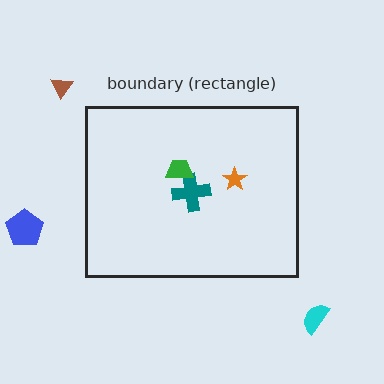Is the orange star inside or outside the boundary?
Inside.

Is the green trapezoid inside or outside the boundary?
Inside.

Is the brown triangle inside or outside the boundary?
Outside.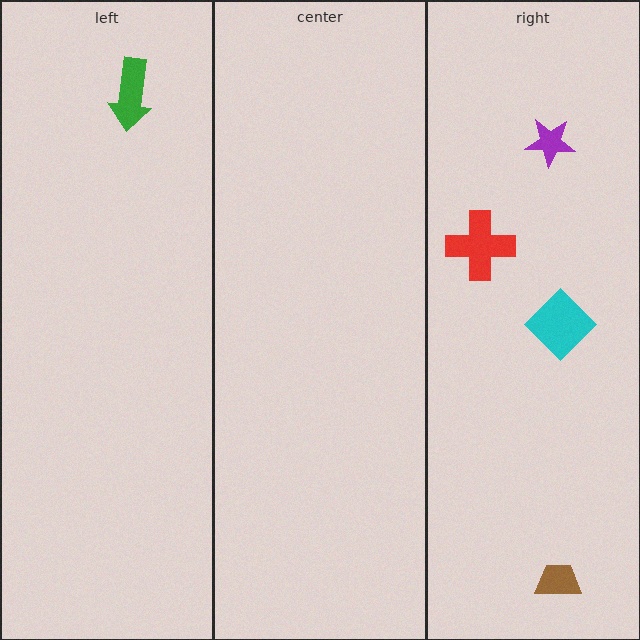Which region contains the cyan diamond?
The right region.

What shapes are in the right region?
The purple star, the brown trapezoid, the red cross, the cyan diamond.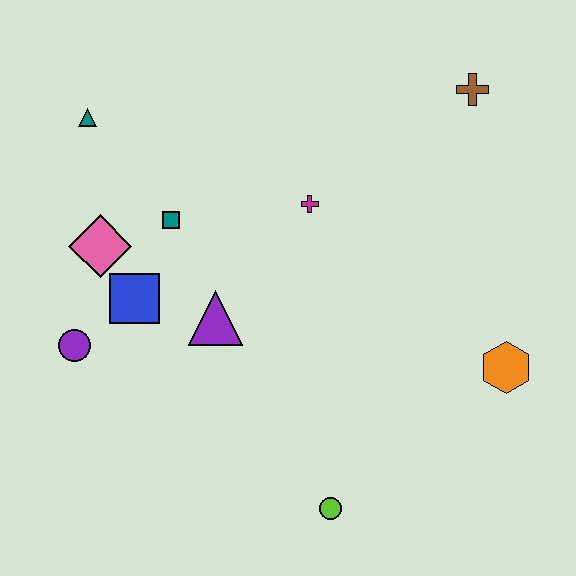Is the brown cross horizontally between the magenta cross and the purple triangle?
No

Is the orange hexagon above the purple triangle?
No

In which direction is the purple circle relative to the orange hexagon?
The purple circle is to the left of the orange hexagon.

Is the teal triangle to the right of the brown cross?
No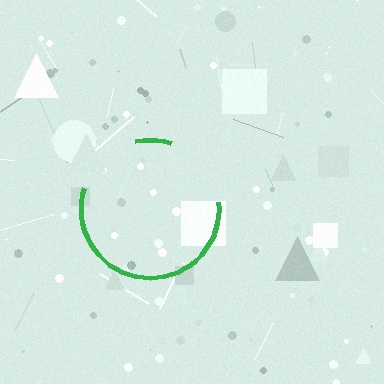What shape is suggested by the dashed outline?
The dashed outline suggests a circle.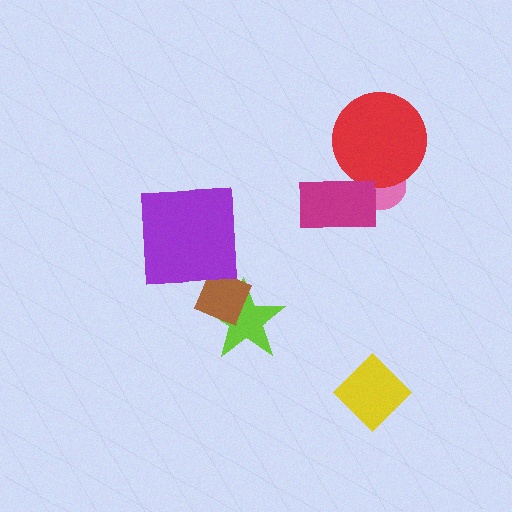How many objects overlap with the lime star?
1 object overlaps with the lime star.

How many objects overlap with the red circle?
1 object overlaps with the red circle.